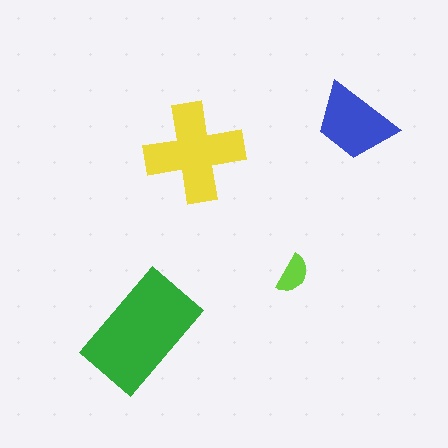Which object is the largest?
The green rectangle.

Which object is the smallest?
The lime semicircle.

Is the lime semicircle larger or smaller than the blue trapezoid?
Smaller.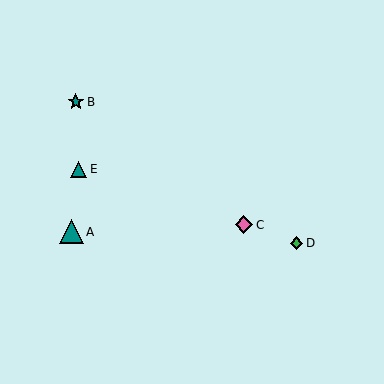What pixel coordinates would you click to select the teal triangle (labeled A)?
Click at (71, 232) to select the teal triangle A.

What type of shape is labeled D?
Shape D is a green diamond.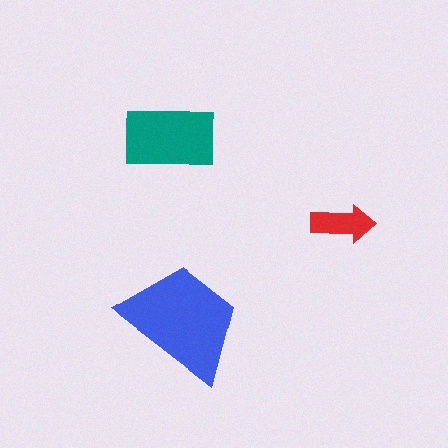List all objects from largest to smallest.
The blue trapezoid, the teal rectangle, the red arrow.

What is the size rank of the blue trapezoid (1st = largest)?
1st.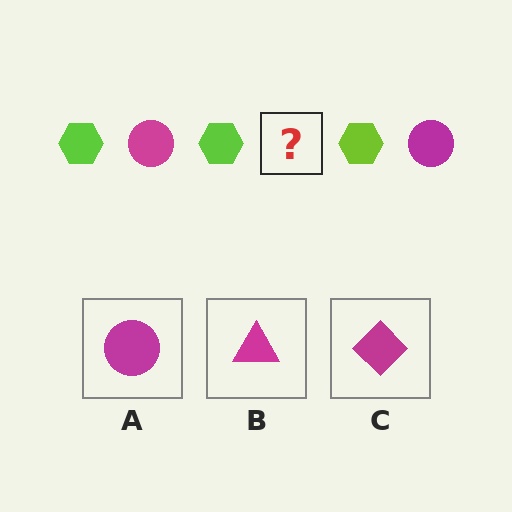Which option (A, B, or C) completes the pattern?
A.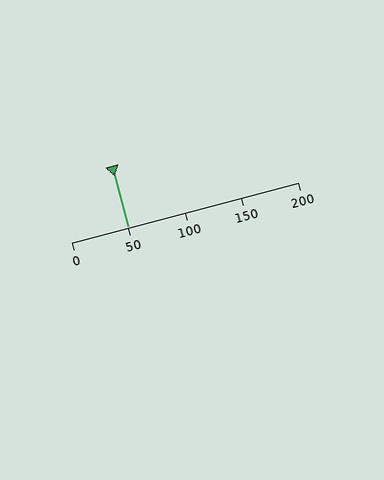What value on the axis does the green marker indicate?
The marker indicates approximately 50.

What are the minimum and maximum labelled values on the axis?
The axis runs from 0 to 200.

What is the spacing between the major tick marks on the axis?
The major ticks are spaced 50 apart.